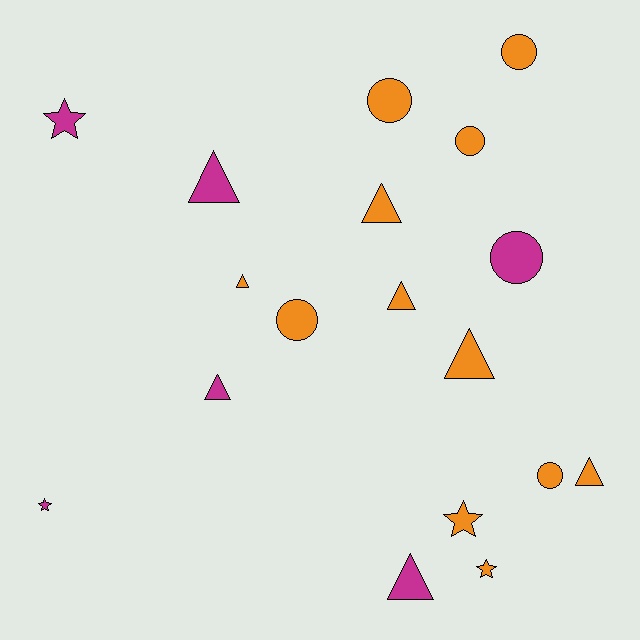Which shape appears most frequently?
Triangle, with 8 objects.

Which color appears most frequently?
Orange, with 12 objects.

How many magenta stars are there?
There are 2 magenta stars.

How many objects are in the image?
There are 18 objects.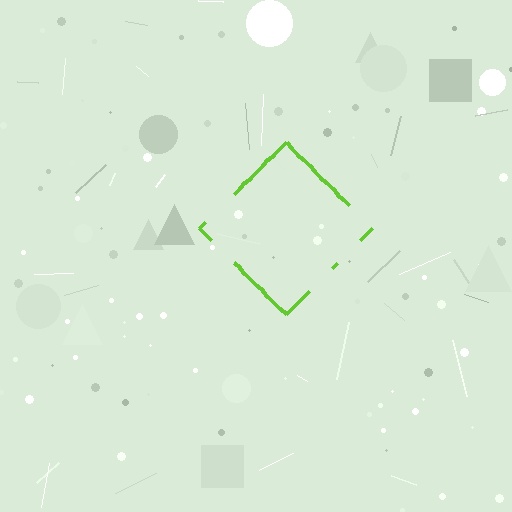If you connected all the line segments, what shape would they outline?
They would outline a diamond.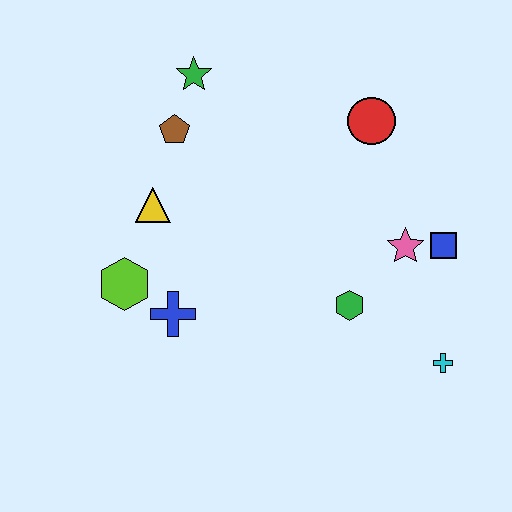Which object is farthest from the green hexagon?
The green star is farthest from the green hexagon.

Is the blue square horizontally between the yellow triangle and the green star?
No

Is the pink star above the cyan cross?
Yes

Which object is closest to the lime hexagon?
The blue cross is closest to the lime hexagon.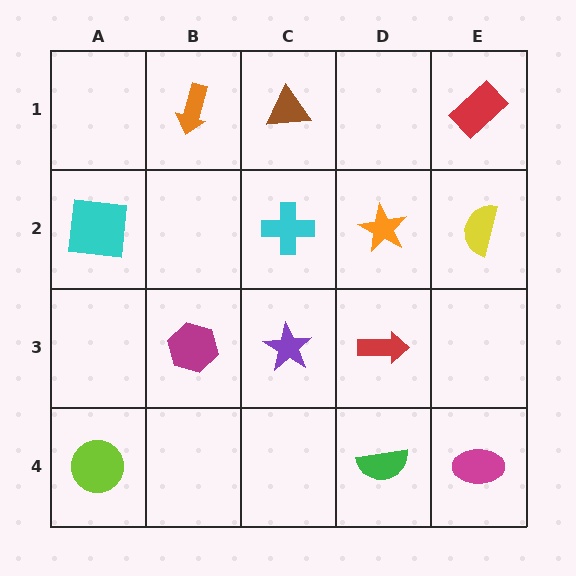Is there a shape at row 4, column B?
No, that cell is empty.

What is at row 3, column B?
A magenta hexagon.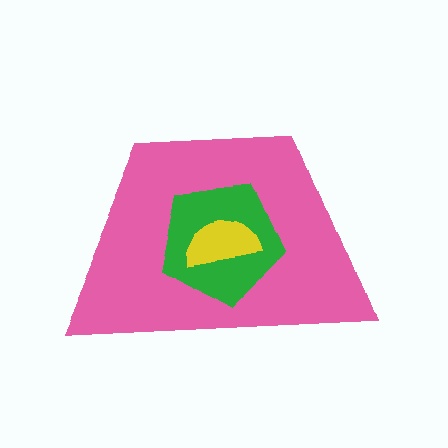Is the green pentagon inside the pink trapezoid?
Yes.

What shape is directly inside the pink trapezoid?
The green pentagon.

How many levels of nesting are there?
3.